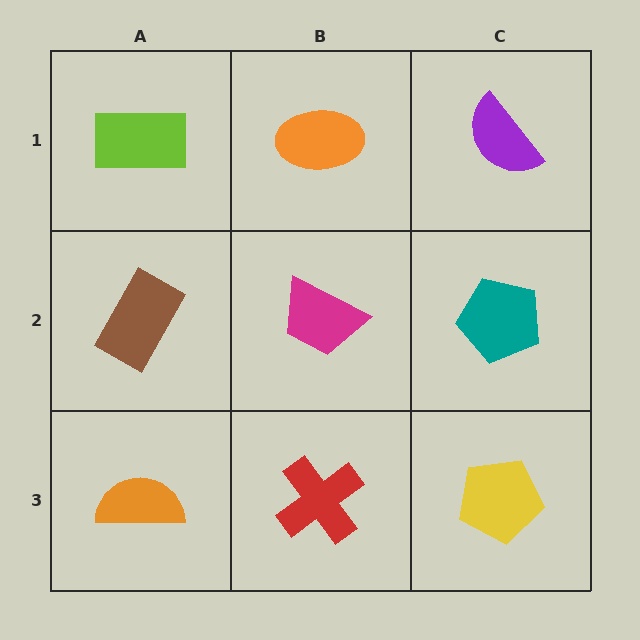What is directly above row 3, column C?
A teal pentagon.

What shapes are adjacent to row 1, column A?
A brown rectangle (row 2, column A), an orange ellipse (row 1, column B).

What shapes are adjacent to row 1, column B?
A magenta trapezoid (row 2, column B), a lime rectangle (row 1, column A), a purple semicircle (row 1, column C).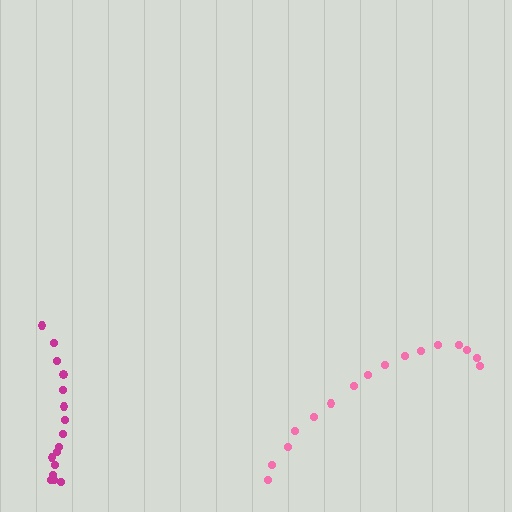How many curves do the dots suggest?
There are 2 distinct paths.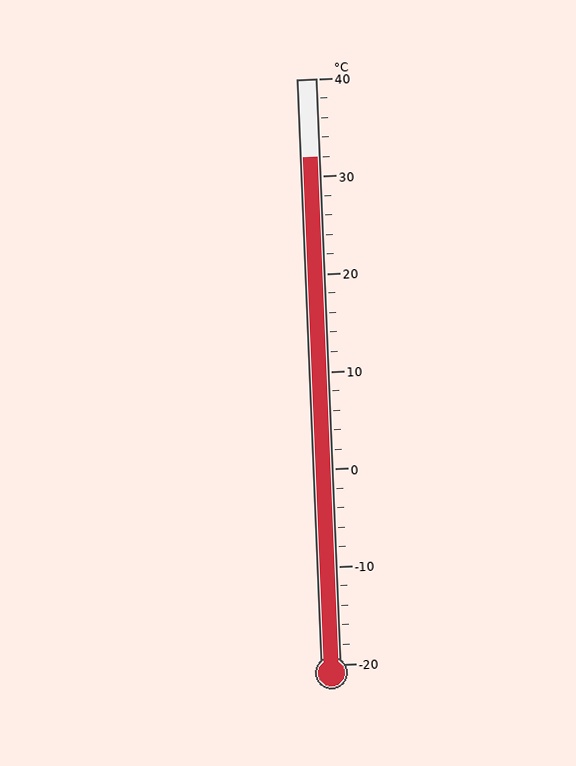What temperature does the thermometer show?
The thermometer shows approximately 32°C.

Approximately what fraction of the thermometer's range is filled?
The thermometer is filled to approximately 85% of its range.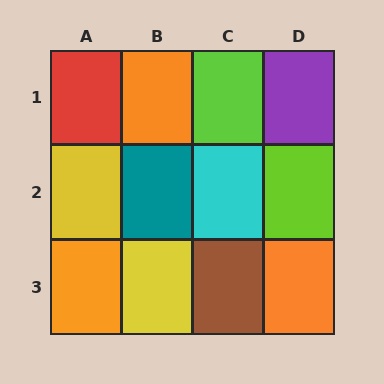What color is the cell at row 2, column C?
Cyan.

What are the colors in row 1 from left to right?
Red, orange, lime, purple.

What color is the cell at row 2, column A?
Yellow.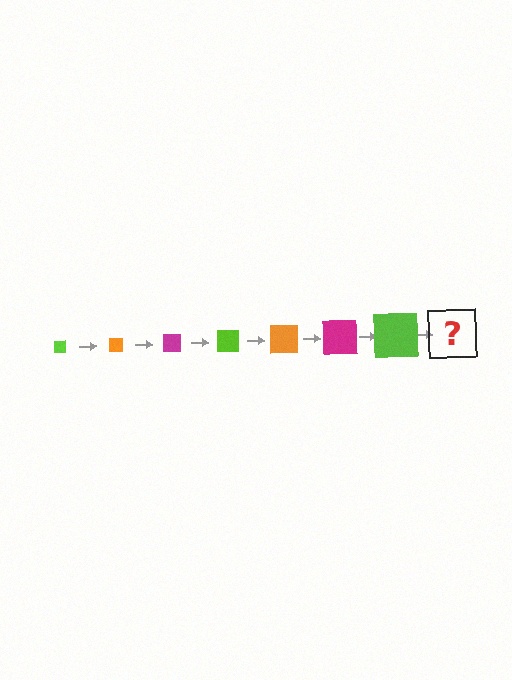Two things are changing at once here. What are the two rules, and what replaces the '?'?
The two rules are that the square grows larger each step and the color cycles through lime, orange, and magenta. The '?' should be an orange square, larger than the previous one.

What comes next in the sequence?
The next element should be an orange square, larger than the previous one.